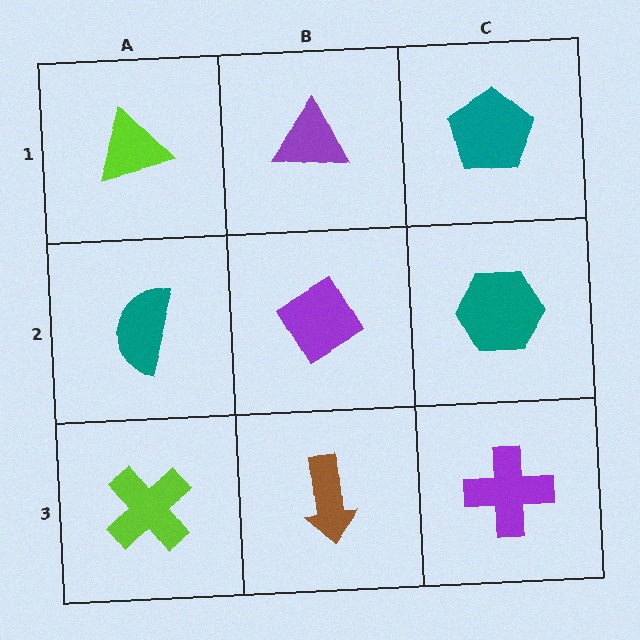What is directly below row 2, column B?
A brown arrow.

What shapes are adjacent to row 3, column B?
A purple diamond (row 2, column B), a lime cross (row 3, column A), a purple cross (row 3, column C).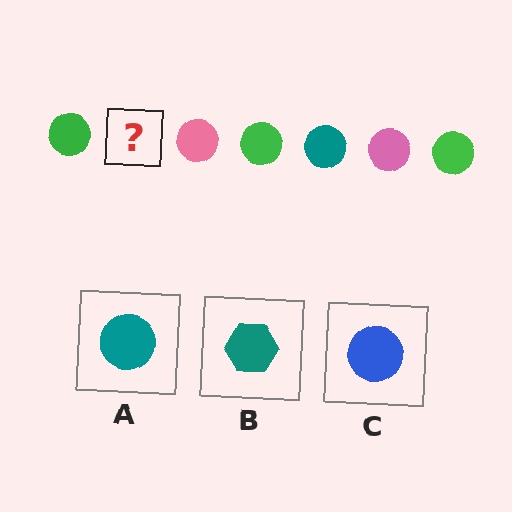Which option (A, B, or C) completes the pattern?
A.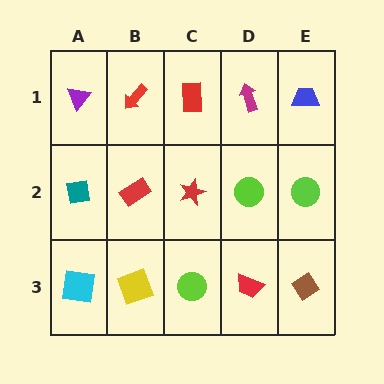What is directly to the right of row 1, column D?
A blue trapezoid.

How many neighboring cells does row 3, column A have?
2.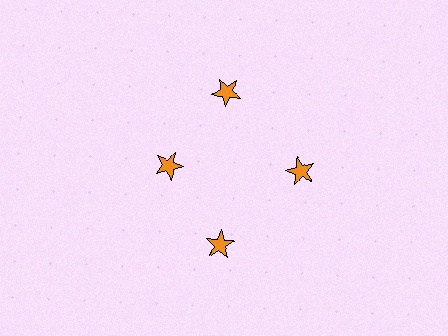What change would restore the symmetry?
The symmetry would be restored by moving it outward, back onto the ring so that all 4 stars sit at equal angles and equal distance from the center.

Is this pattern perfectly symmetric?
No. The 4 orange stars are arranged in a ring, but one element near the 9 o'clock position is pulled inward toward the center, breaking the 4-fold rotational symmetry.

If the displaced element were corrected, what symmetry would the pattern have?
It would have 4-fold rotational symmetry — the pattern would map onto itself every 90 degrees.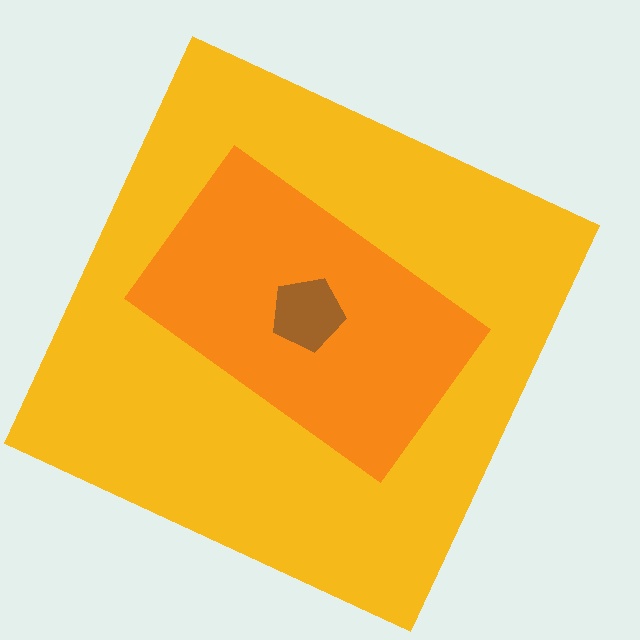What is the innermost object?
The brown pentagon.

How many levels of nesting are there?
3.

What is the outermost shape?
The yellow square.